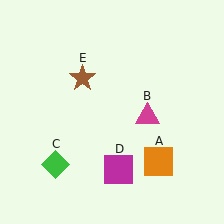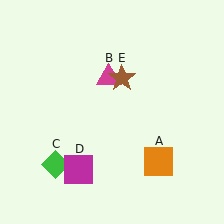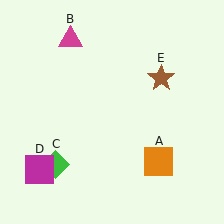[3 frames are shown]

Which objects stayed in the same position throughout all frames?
Orange square (object A) and green diamond (object C) remained stationary.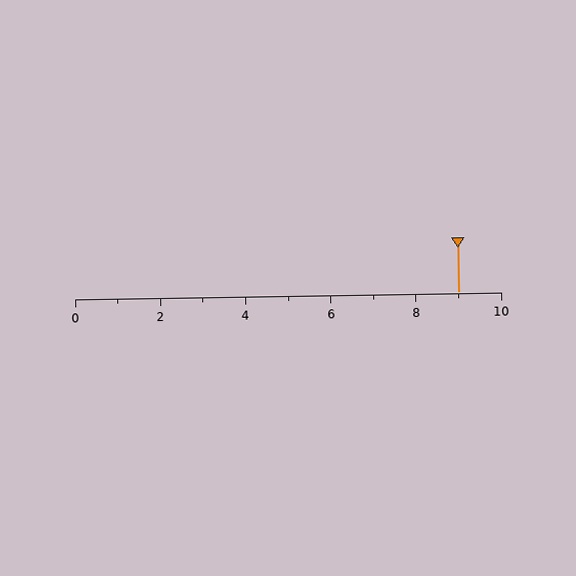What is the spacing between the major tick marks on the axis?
The major ticks are spaced 2 apart.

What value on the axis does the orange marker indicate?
The marker indicates approximately 9.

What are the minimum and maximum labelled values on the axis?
The axis runs from 0 to 10.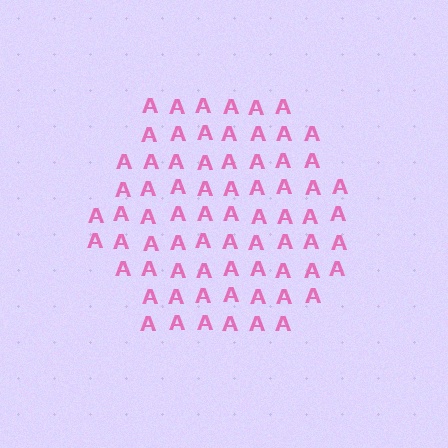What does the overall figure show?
The overall figure shows a hexagon.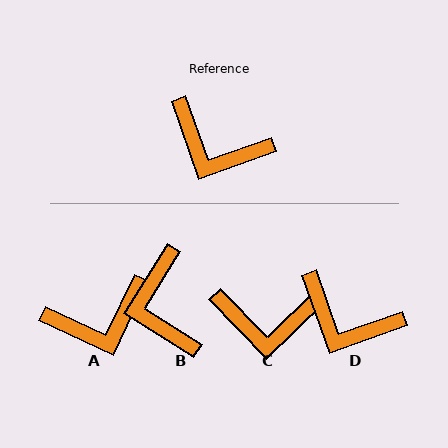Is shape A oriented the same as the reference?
No, it is off by about 45 degrees.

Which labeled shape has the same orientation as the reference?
D.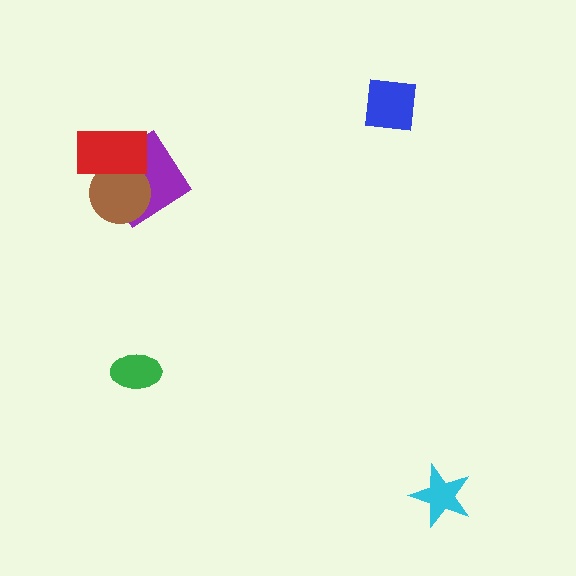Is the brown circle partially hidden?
Yes, it is partially covered by another shape.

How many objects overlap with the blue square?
0 objects overlap with the blue square.